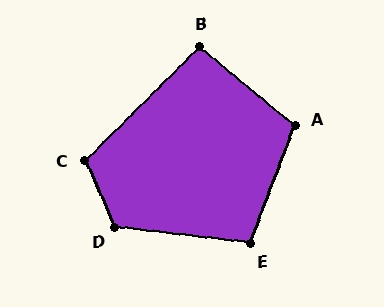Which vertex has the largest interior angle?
D, at approximately 120 degrees.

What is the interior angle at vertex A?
Approximately 108 degrees (obtuse).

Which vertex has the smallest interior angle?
B, at approximately 96 degrees.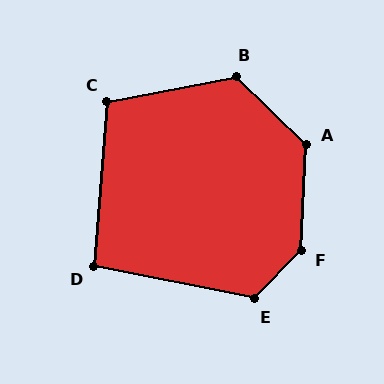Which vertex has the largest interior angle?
F, at approximately 139 degrees.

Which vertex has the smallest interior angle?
D, at approximately 97 degrees.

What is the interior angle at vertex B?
Approximately 125 degrees (obtuse).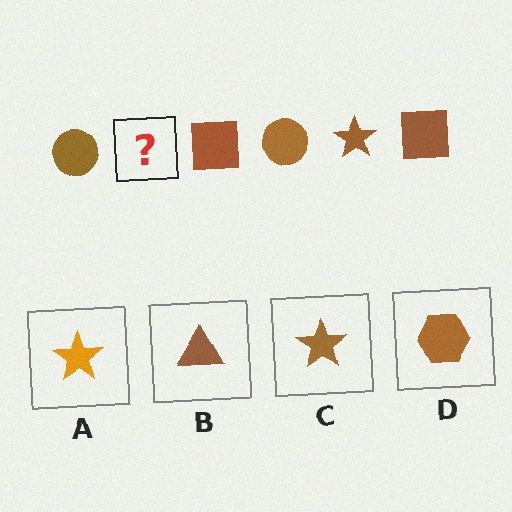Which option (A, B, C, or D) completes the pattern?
C.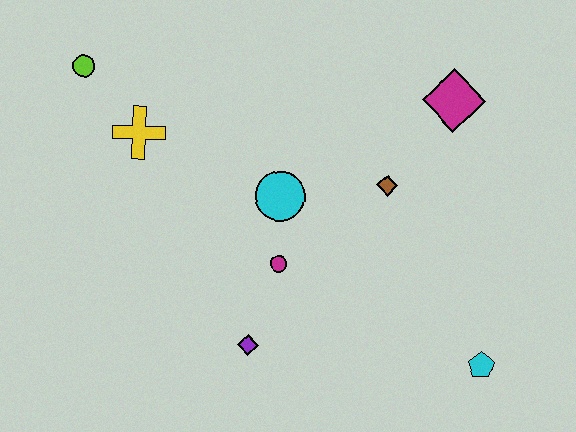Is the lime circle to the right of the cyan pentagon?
No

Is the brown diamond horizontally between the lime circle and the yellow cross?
No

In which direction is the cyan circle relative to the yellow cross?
The cyan circle is to the right of the yellow cross.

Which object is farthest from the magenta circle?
The lime circle is farthest from the magenta circle.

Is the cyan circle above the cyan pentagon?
Yes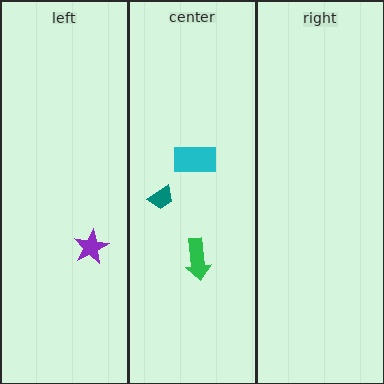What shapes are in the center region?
The teal trapezoid, the cyan rectangle, the green arrow.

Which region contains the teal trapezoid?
The center region.